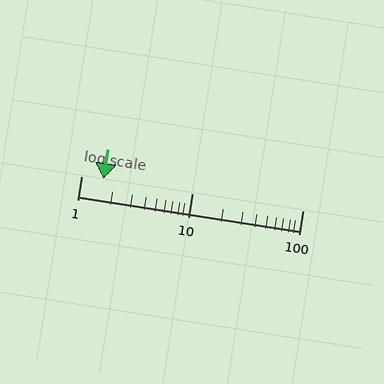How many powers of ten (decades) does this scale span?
The scale spans 2 decades, from 1 to 100.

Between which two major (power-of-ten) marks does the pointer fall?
The pointer is between 1 and 10.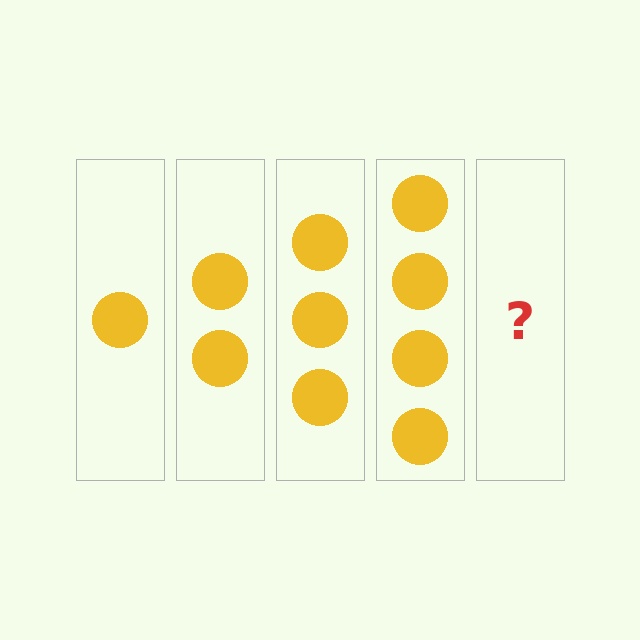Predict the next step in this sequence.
The next step is 5 circles.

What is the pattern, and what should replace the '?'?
The pattern is that each step adds one more circle. The '?' should be 5 circles.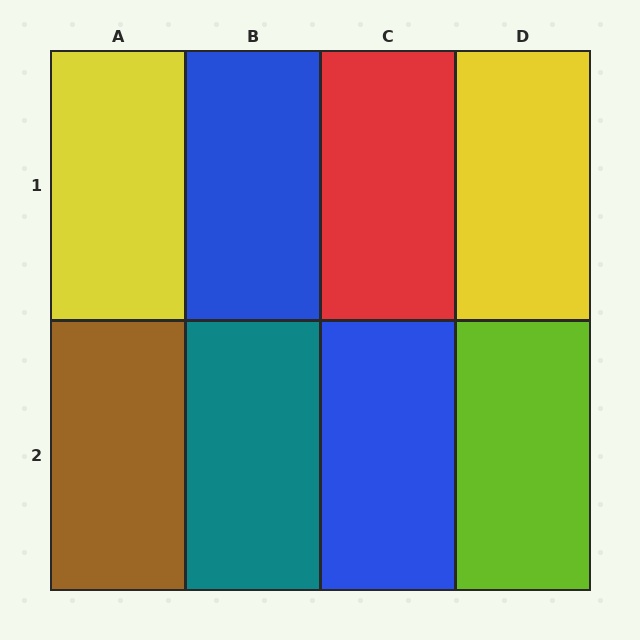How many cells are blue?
2 cells are blue.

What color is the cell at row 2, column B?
Teal.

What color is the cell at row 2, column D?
Lime.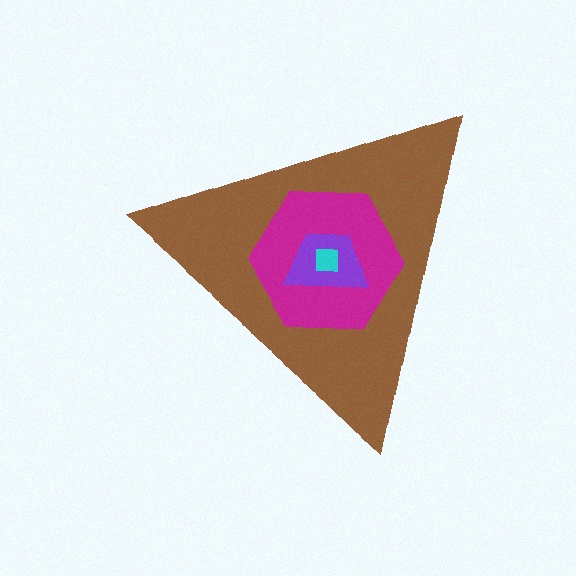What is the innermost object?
The cyan square.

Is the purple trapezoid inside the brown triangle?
Yes.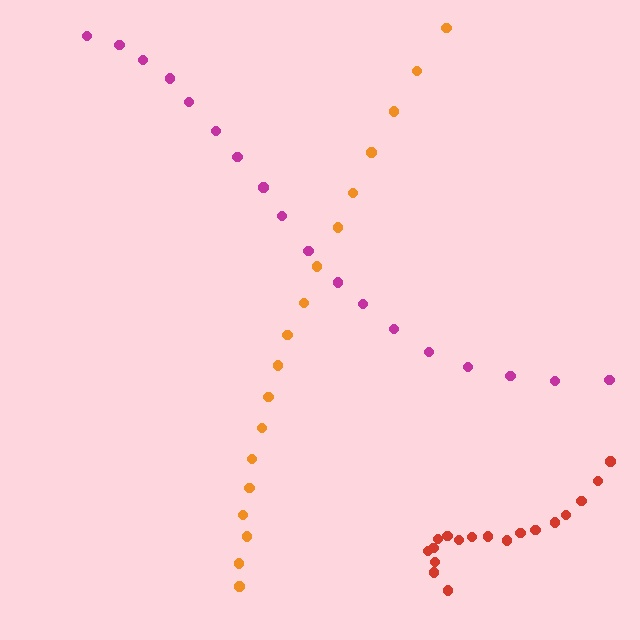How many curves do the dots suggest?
There are 3 distinct paths.